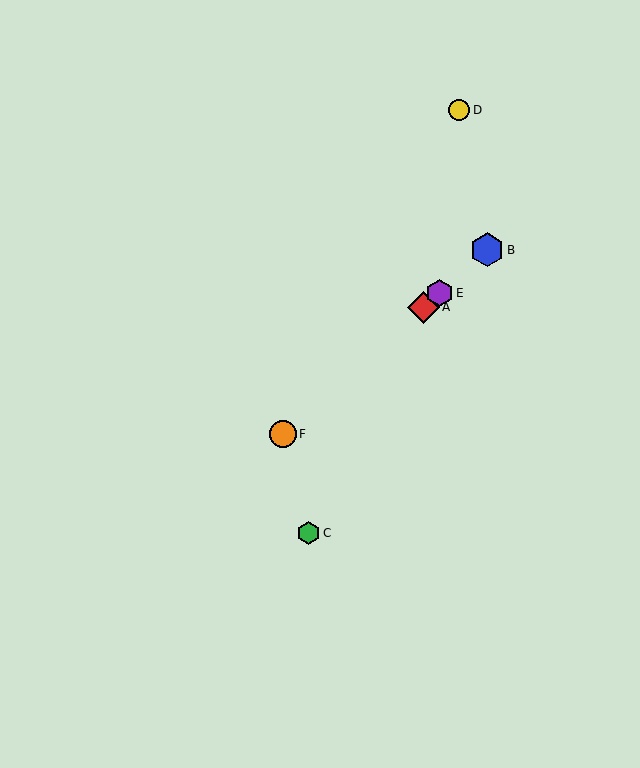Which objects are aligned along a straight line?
Objects A, B, E, F are aligned along a straight line.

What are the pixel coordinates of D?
Object D is at (459, 110).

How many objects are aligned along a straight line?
4 objects (A, B, E, F) are aligned along a straight line.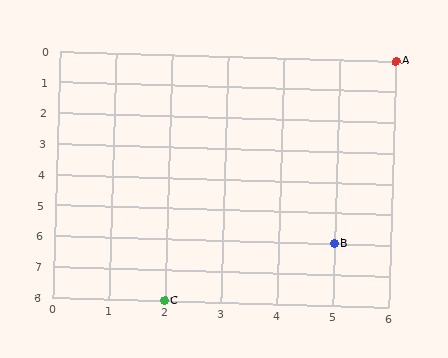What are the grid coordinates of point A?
Point A is at grid coordinates (6, 0).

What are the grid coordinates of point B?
Point B is at grid coordinates (5, 6).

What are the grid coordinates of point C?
Point C is at grid coordinates (2, 8).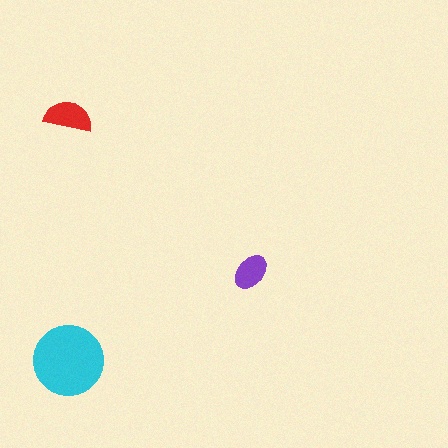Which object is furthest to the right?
The purple ellipse is rightmost.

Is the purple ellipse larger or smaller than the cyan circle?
Smaller.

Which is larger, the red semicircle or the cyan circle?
The cyan circle.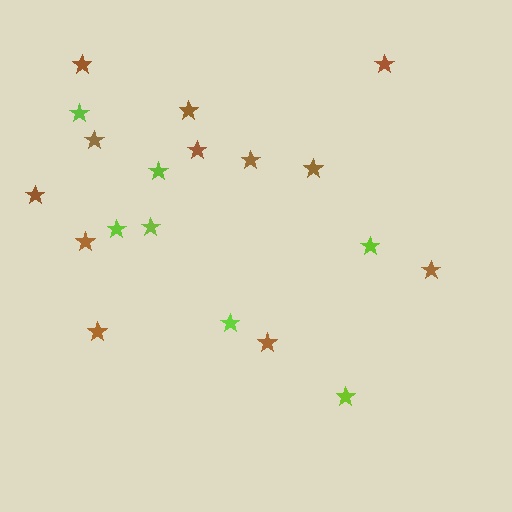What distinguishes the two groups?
There are 2 groups: one group of lime stars (7) and one group of brown stars (12).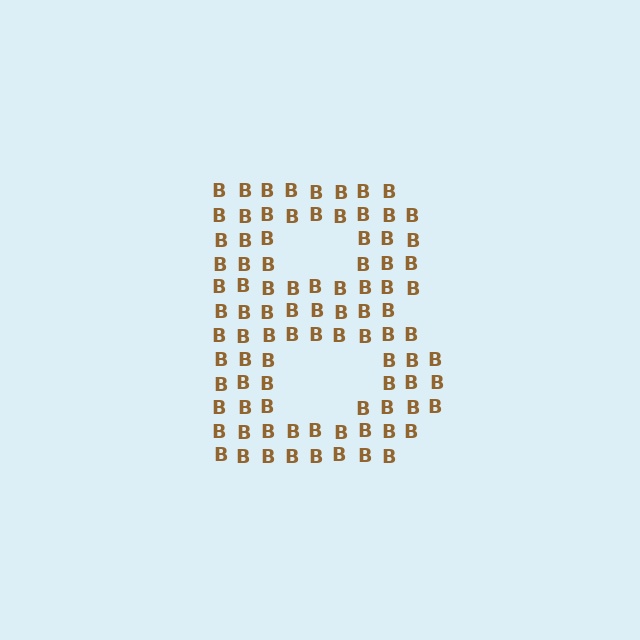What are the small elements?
The small elements are letter B's.